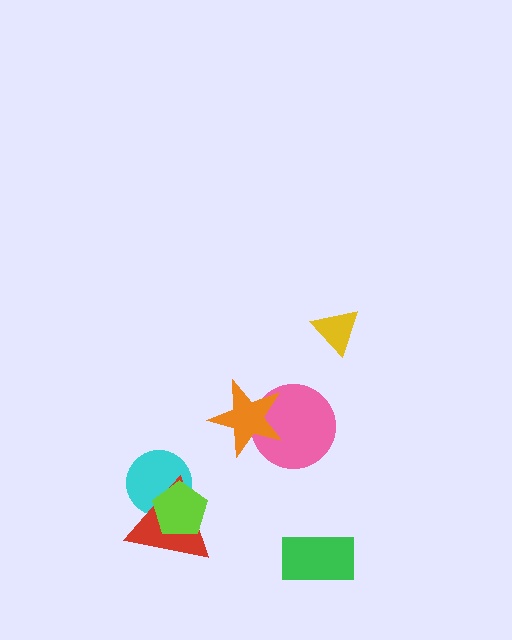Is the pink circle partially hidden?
Yes, it is partially covered by another shape.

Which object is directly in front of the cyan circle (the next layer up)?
The red triangle is directly in front of the cyan circle.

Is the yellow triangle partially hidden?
No, no other shape covers it.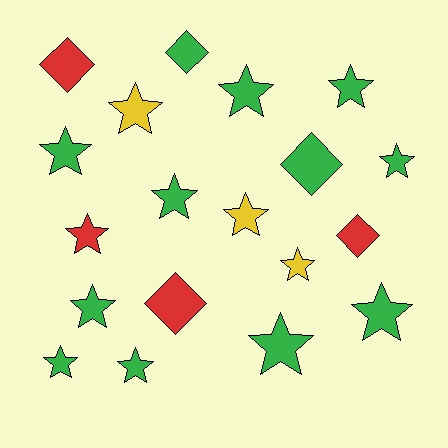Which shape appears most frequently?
Star, with 14 objects.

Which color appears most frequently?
Green, with 12 objects.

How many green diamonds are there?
There are 2 green diamonds.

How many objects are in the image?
There are 19 objects.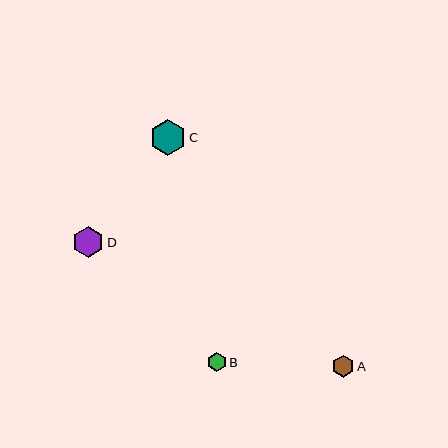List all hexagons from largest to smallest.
From largest to smallest: C, D, A, B.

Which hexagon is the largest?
Hexagon C is the largest with a size of approximately 36 pixels.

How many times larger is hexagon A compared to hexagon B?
Hexagon A is approximately 1.2 times the size of hexagon B.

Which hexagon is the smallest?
Hexagon B is the smallest with a size of approximately 19 pixels.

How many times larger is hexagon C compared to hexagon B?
Hexagon C is approximately 1.9 times the size of hexagon B.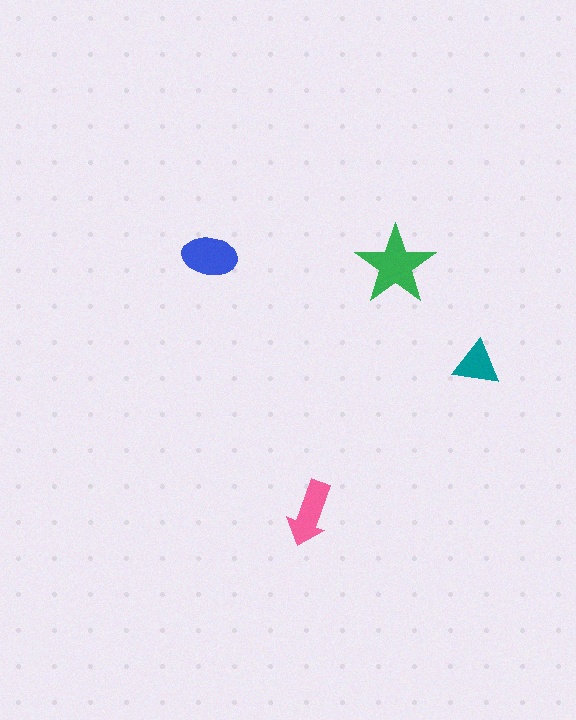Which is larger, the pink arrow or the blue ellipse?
The blue ellipse.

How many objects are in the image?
There are 4 objects in the image.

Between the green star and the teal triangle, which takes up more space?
The green star.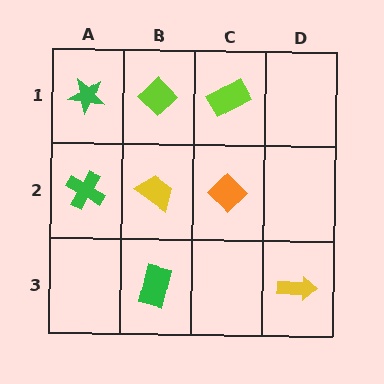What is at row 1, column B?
A lime diamond.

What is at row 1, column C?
A lime rectangle.